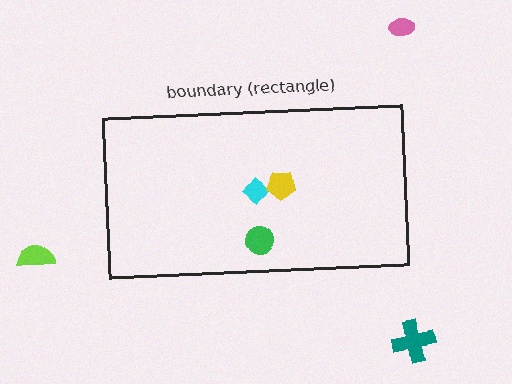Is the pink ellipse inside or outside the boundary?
Outside.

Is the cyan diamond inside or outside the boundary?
Inside.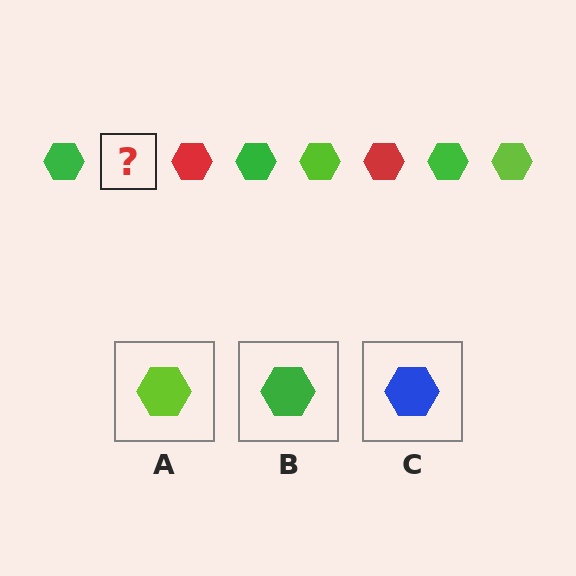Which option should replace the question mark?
Option A.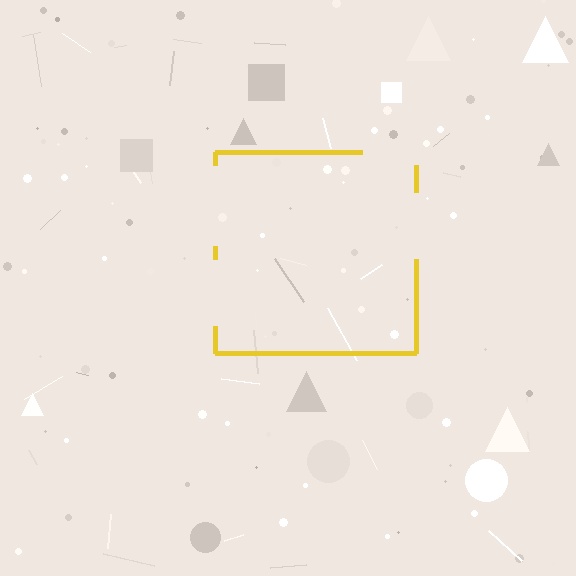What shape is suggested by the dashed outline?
The dashed outline suggests a square.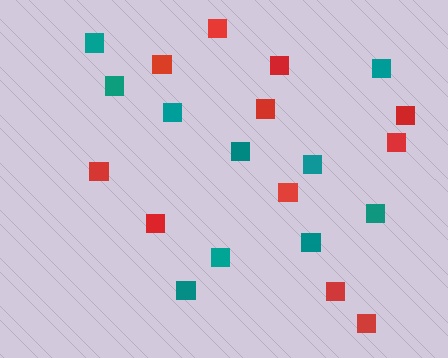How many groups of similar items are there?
There are 2 groups: one group of red squares (11) and one group of teal squares (10).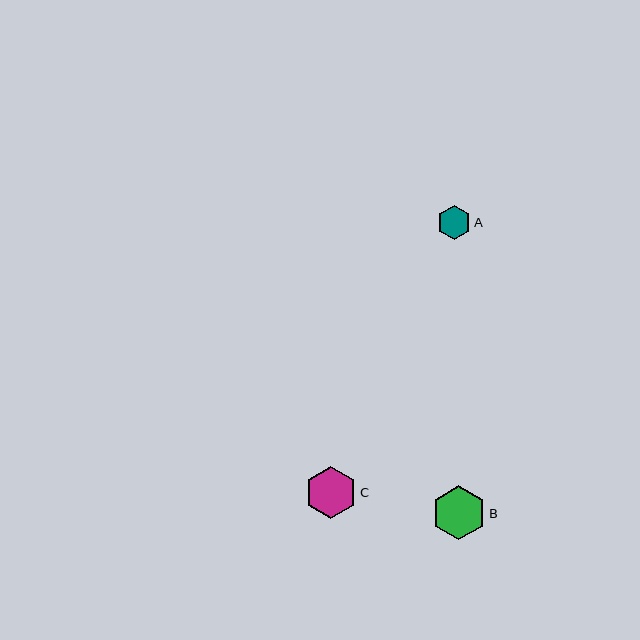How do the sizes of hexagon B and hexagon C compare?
Hexagon B and hexagon C are approximately the same size.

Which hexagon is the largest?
Hexagon B is the largest with a size of approximately 54 pixels.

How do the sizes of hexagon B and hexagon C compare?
Hexagon B and hexagon C are approximately the same size.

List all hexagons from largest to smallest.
From largest to smallest: B, C, A.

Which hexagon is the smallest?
Hexagon A is the smallest with a size of approximately 34 pixels.